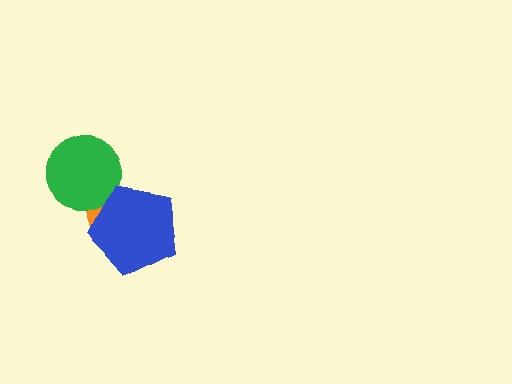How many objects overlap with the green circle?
2 objects overlap with the green circle.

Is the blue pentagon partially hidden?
No, no other shape covers it.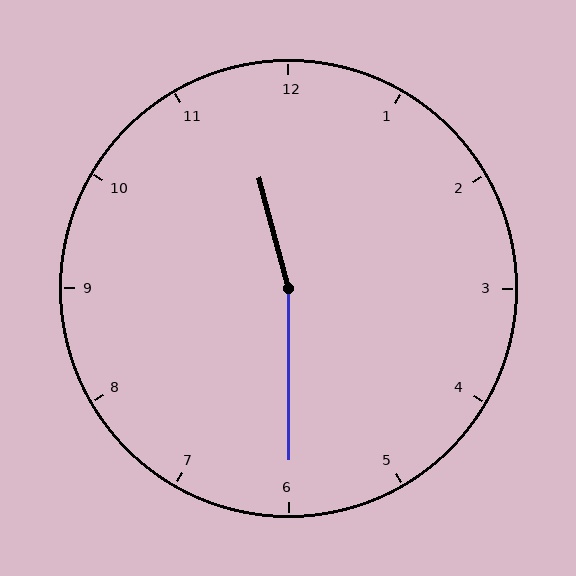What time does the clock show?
11:30.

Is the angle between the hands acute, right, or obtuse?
It is obtuse.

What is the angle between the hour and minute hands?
Approximately 165 degrees.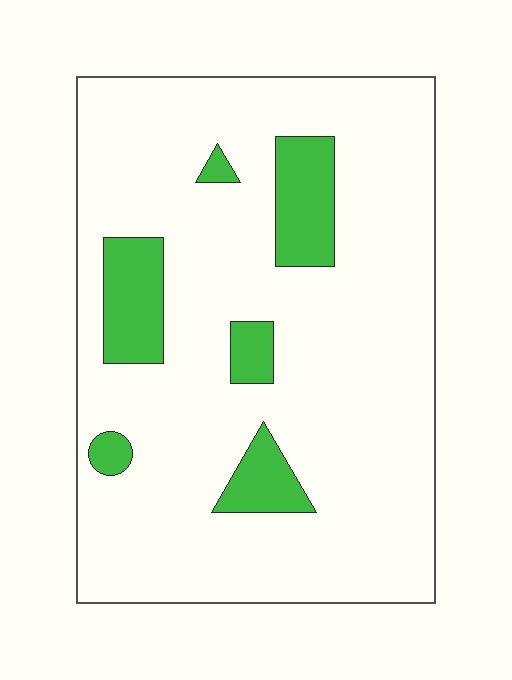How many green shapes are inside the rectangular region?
6.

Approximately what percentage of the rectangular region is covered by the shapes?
Approximately 15%.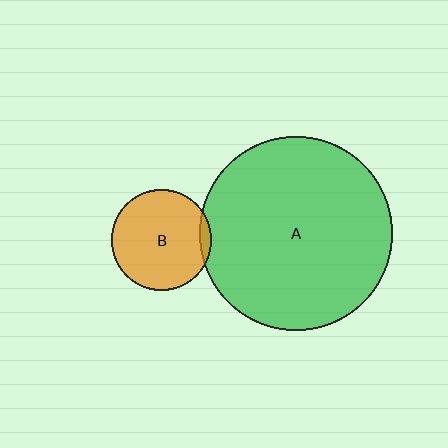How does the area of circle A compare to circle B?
Approximately 3.7 times.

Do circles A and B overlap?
Yes.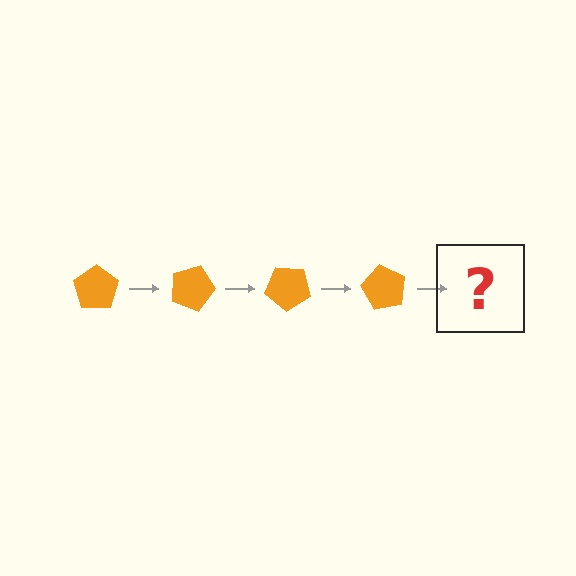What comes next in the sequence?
The next element should be an orange pentagon rotated 80 degrees.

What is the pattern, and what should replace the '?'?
The pattern is that the pentagon rotates 20 degrees each step. The '?' should be an orange pentagon rotated 80 degrees.